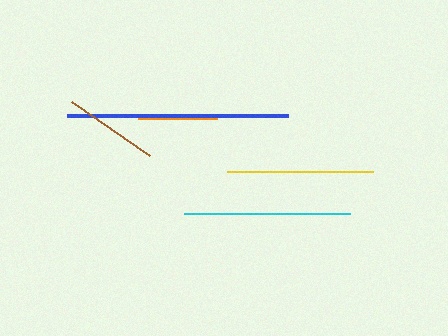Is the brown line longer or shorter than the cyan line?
The cyan line is longer than the brown line.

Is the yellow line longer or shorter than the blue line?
The blue line is longer than the yellow line.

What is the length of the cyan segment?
The cyan segment is approximately 166 pixels long.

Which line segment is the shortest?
The orange line is the shortest at approximately 79 pixels.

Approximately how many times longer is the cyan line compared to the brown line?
The cyan line is approximately 1.7 times the length of the brown line.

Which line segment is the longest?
The blue line is the longest at approximately 221 pixels.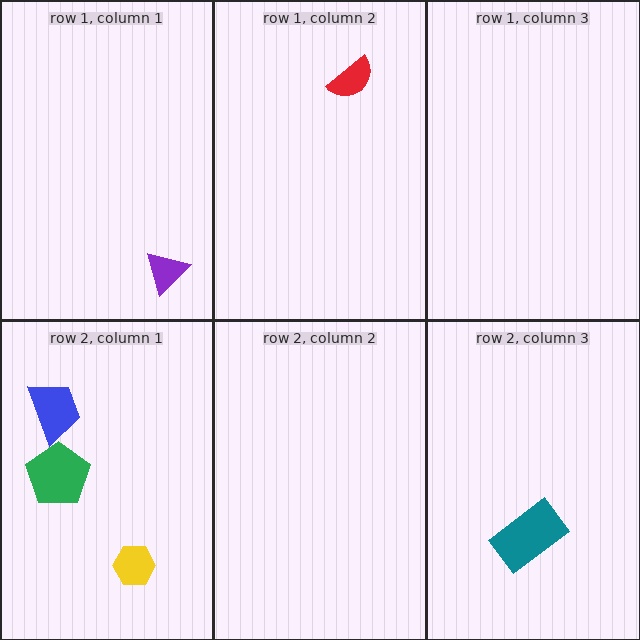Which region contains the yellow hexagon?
The row 2, column 1 region.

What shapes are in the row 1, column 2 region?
The red semicircle.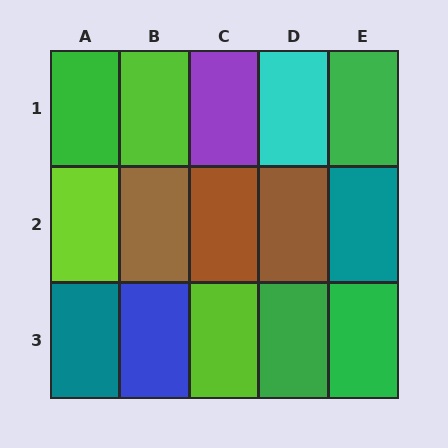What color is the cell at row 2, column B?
Brown.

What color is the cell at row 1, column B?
Lime.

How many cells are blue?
1 cell is blue.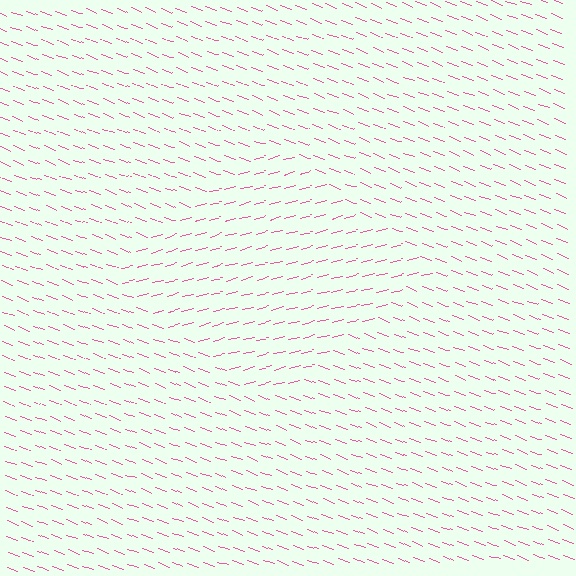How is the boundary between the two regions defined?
The boundary is defined purely by a change in line orientation (approximately 35 degrees difference). All lines are the same color and thickness.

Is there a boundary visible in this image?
Yes, there is a texture boundary formed by a change in line orientation.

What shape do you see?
I see a diamond.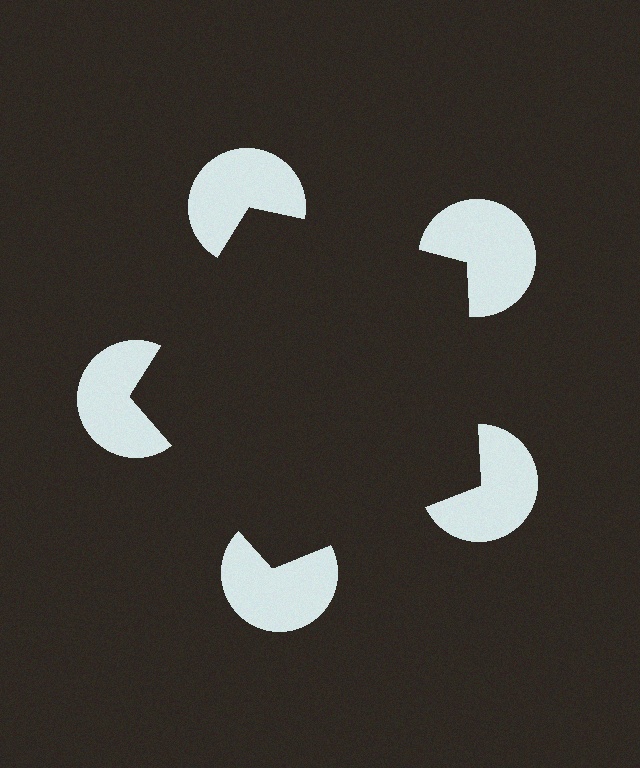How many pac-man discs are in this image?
There are 5 — one at each vertex of the illusory pentagon.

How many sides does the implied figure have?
5 sides.